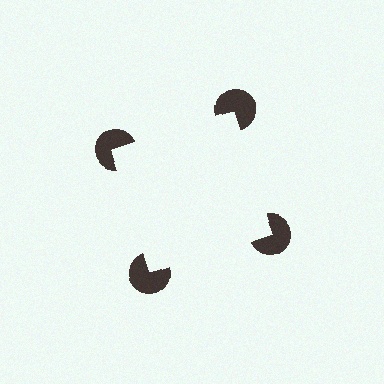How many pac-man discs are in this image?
There are 4 — one at each vertex of the illusory square.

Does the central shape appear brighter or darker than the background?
It typically appears slightly brighter than the background, even though no actual brightness change is drawn.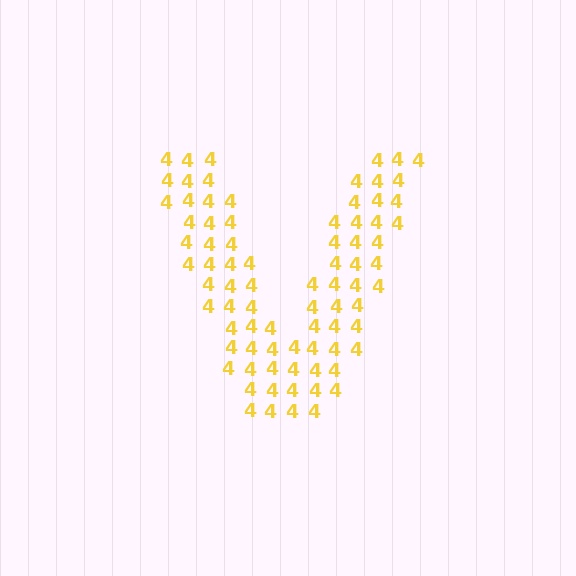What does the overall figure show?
The overall figure shows the letter V.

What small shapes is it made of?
It is made of small digit 4's.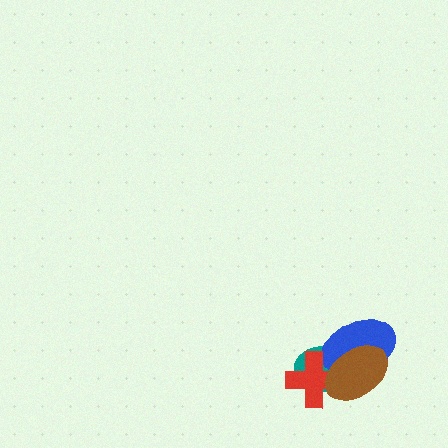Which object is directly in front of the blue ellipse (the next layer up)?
The red cross is directly in front of the blue ellipse.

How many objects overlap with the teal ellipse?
3 objects overlap with the teal ellipse.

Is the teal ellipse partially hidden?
Yes, it is partially covered by another shape.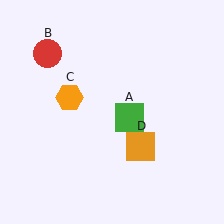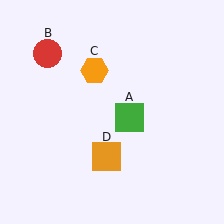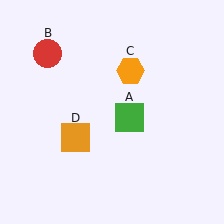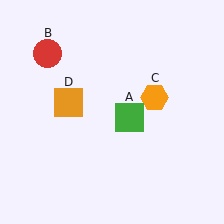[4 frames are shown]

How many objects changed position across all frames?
2 objects changed position: orange hexagon (object C), orange square (object D).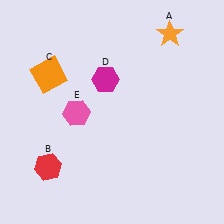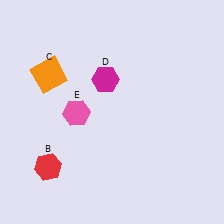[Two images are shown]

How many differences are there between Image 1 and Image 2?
There is 1 difference between the two images.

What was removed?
The orange star (A) was removed in Image 2.